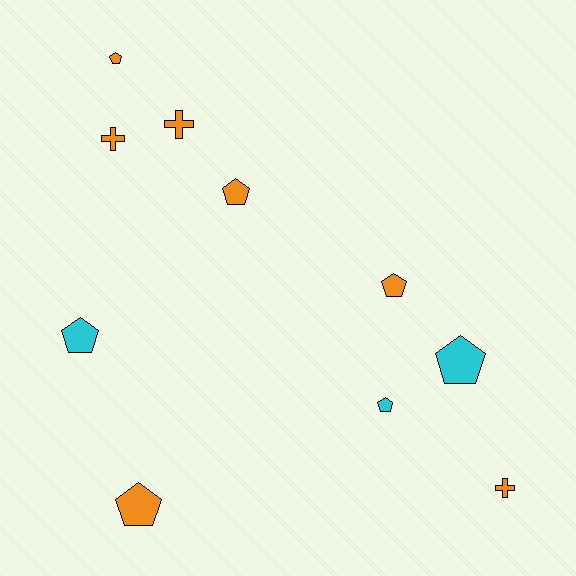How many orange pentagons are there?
There are 4 orange pentagons.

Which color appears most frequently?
Orange, with 7 objects.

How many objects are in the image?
There are 10 objects.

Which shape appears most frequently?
Pentagon, with 7 objects.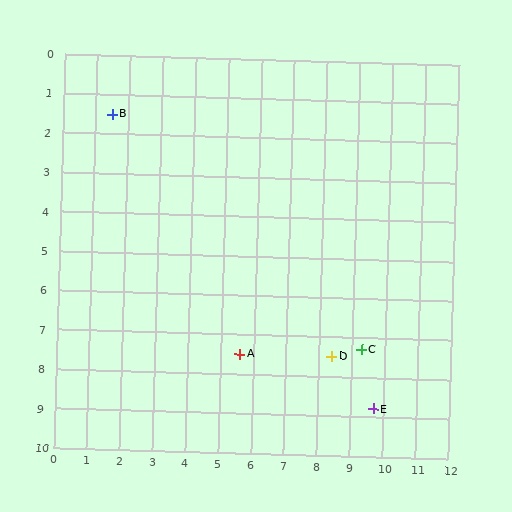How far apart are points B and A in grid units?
Points B and A are about 7.3 grid units apart.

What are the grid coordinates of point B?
Point B is at approximately (1.5, 1.5).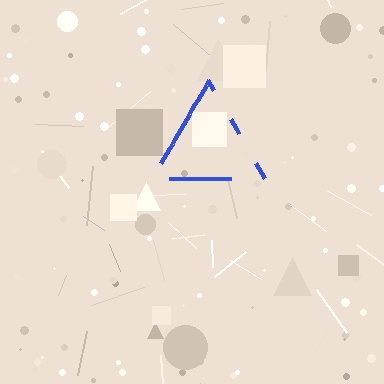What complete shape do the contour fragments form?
The contour fragments form a triangle.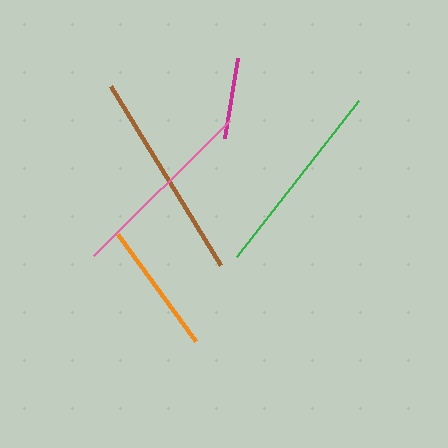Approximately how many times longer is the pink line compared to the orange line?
The pink line is approximately 1.4 times the length of the orange line.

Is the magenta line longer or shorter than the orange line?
The orange line is longer than the magenta line.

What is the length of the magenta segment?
The magenta segment is approximately 81 pixels long.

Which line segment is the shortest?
The magenta line is the shortest at approximately 81 pixels.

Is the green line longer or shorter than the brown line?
The brown line is longer than the green line.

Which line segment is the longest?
The brown line is the longest at approximately 210 pixels.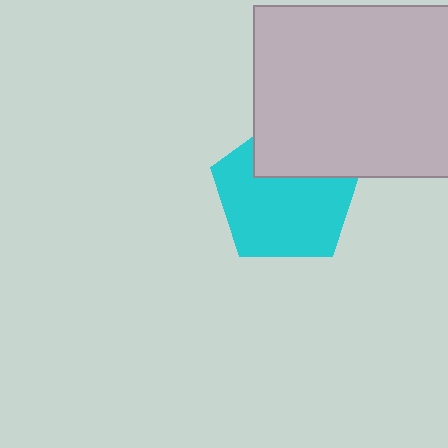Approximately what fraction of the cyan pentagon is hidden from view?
Roughly 30% of the cyan pentagon is hidden behind the light gray rectangle.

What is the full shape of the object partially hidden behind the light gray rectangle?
The partially hidden object is a cyan pentagon.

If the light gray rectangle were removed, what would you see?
You would see the complete cyan pentagon.